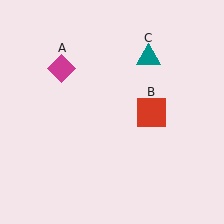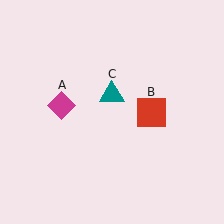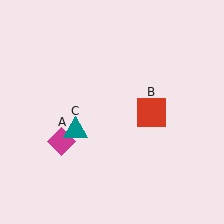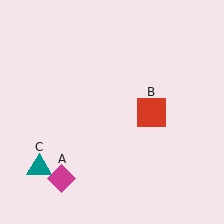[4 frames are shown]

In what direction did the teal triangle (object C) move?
The teal triangle (object C) moved down and to the left.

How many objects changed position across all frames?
2 objects changed position: magenta diamond (object A), teal triangle (object C).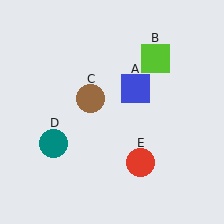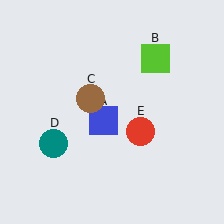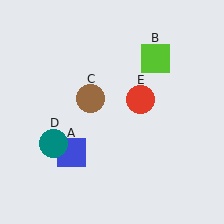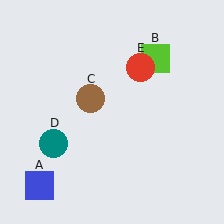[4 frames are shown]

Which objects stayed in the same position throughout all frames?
Lime square (object B) and brown circle (object C) and teal circle (object D) remained stationary.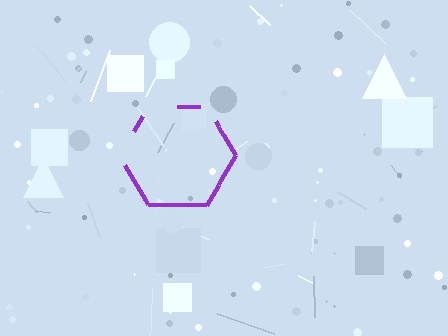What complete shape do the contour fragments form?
The contour fragments form a hexagon.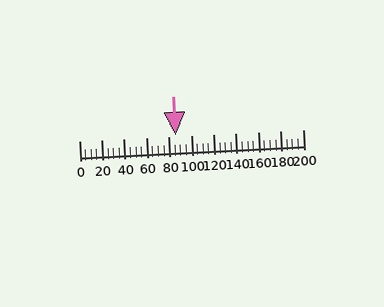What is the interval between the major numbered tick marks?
The major tick marks are spaced 20 units apart.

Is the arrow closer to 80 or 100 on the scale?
The arrow is closer to 80.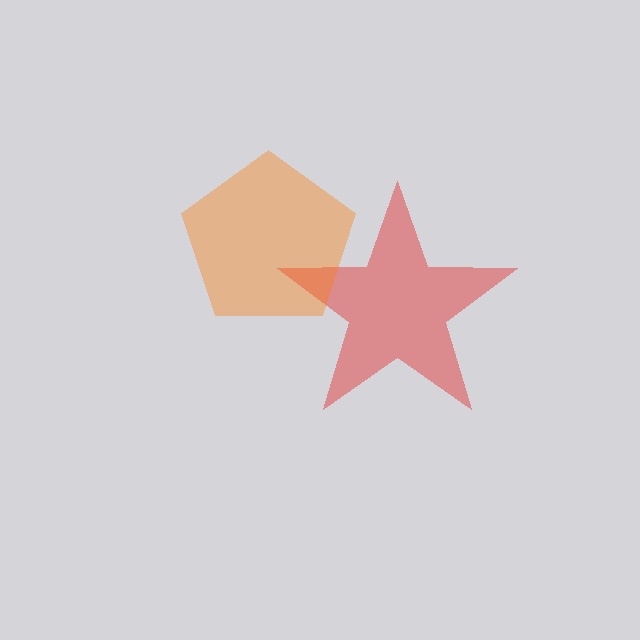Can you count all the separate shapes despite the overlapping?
Yes, there are 2 separate shapes.